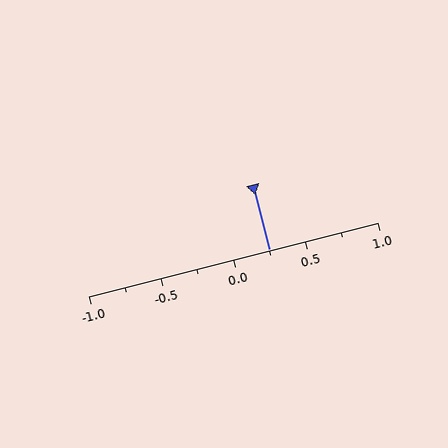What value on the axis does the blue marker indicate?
The marker indicates approximately 0.25.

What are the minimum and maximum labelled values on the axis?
The axis runs from -1.0 to 1.0.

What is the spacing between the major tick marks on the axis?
The major ticks are spaced 0.5 apart.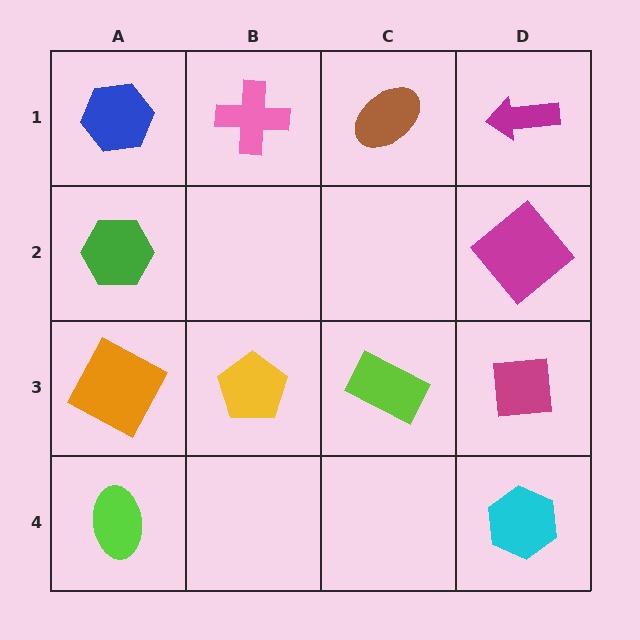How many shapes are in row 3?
4 shapes.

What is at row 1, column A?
A blue hexagon.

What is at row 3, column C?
A lime rectangle.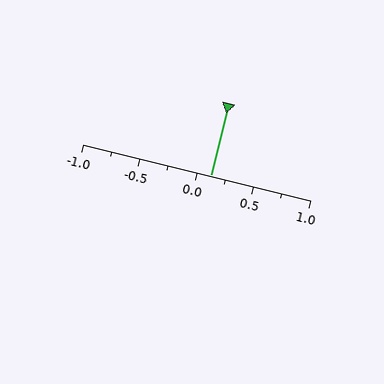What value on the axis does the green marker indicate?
The marker indicates approximately 0.12.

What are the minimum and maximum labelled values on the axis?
The axis runs from -1.0 to 1.0.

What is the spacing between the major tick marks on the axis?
The major ticks are spaced 0.5 apart.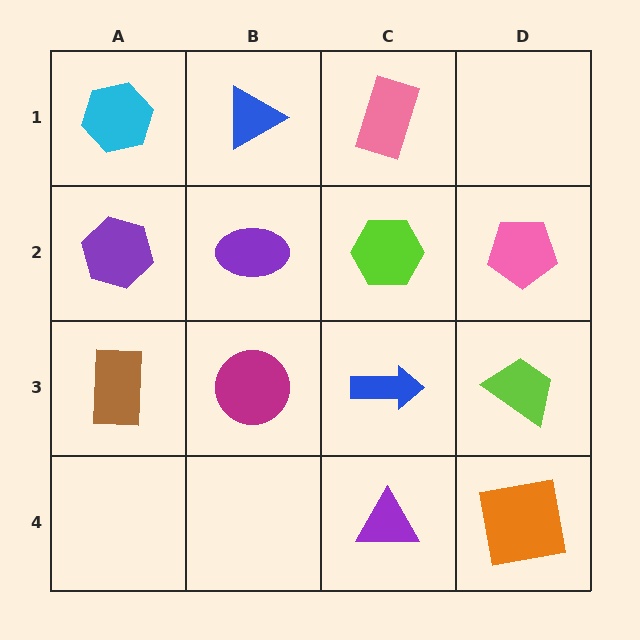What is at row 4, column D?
An orange square.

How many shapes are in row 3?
4 shapes.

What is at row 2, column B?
A purple ellipse.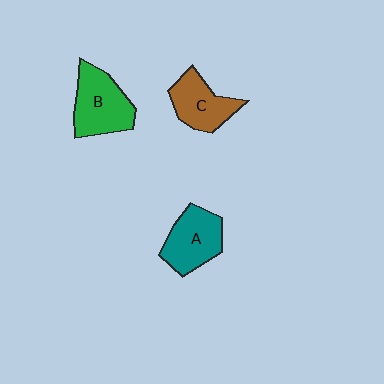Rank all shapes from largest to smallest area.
From largest to smallest: B (green), A (teal), C (brown).